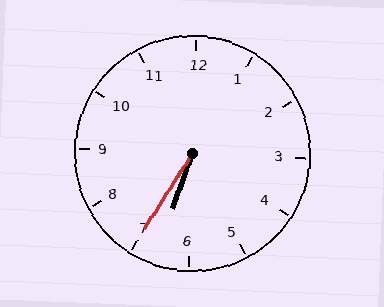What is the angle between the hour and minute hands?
Approximately 12 degrees.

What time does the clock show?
6:35.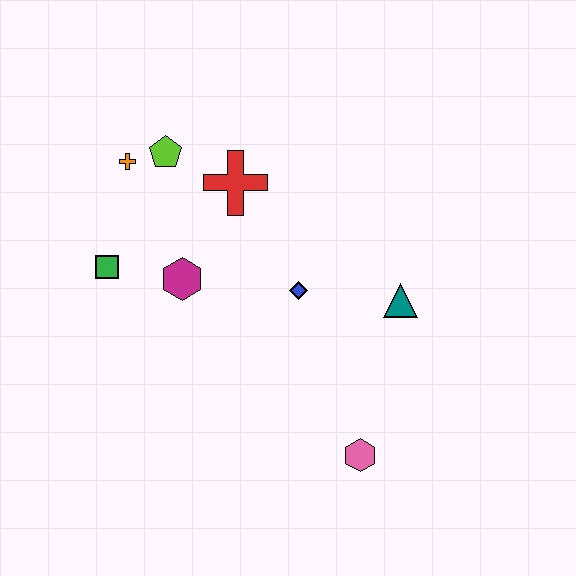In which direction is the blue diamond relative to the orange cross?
The blue diamond is to the right of the orange cross.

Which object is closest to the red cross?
The lime pentagon is closest to the red cross.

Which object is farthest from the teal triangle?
The orange cross is farthest from the teal triangle.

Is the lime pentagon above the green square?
Yes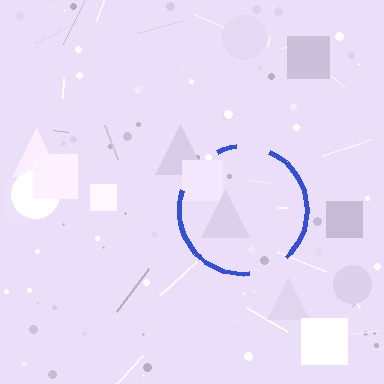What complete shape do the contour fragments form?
The contour fragments form a circle.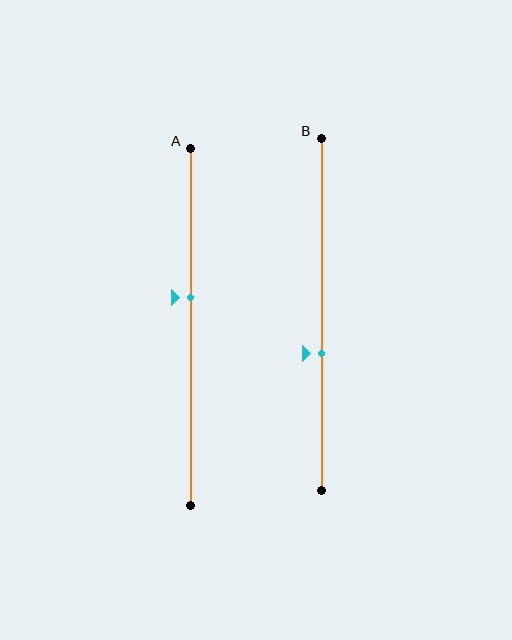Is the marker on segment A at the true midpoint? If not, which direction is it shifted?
No, the marker on segment A is shifted upward by about 8% of the segment length.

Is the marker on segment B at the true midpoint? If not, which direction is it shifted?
No, the marker on segment B is shifted downward by about 11% of the segment length.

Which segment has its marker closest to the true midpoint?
Segment A has its marker closest to the true midpoint.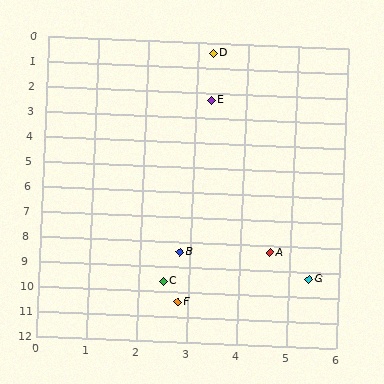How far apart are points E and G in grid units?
Points E and G are about 7.3 grid units apart.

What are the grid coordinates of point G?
Point G is at approximately (5.4, 9.3).